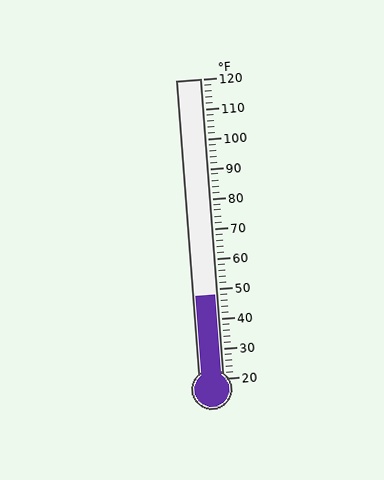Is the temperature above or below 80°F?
The temperature is below 80°F.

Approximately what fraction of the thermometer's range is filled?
The thermometer is filled to approximately 30% of its range.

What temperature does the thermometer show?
The thermometer shows approximately 48°F.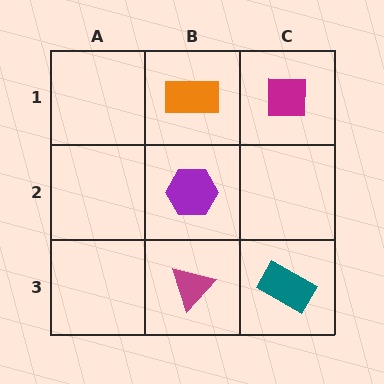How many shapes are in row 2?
1 shape.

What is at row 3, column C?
A teal rectangle.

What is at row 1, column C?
A magenta square.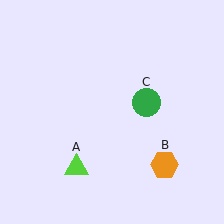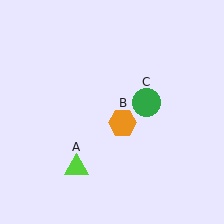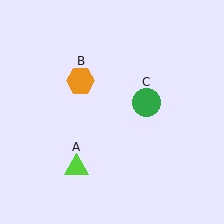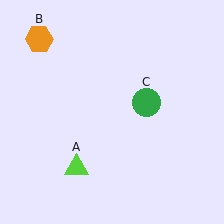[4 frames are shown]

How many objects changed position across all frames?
1 object changed position: orange hexagon (object B).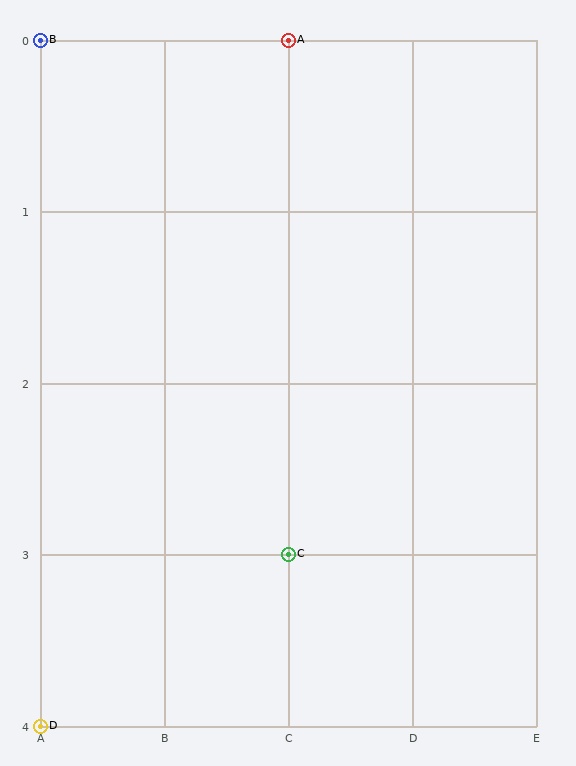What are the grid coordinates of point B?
Point B is at grid coordinates (A, 0).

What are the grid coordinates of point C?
Point C is at grid coordinates (C, 3).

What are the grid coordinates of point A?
Point A is at grid coordinates (C, 0).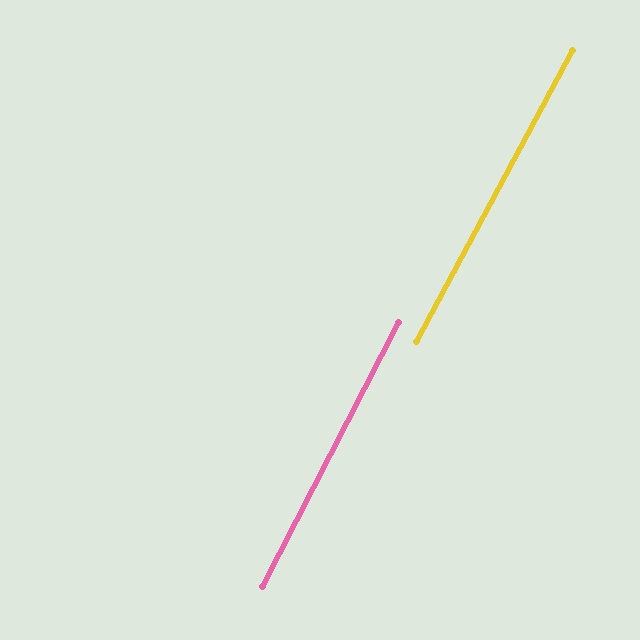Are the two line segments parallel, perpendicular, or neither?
Parallel — their directions differ by only 0.9°.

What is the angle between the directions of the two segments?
Approximately 1 degree.